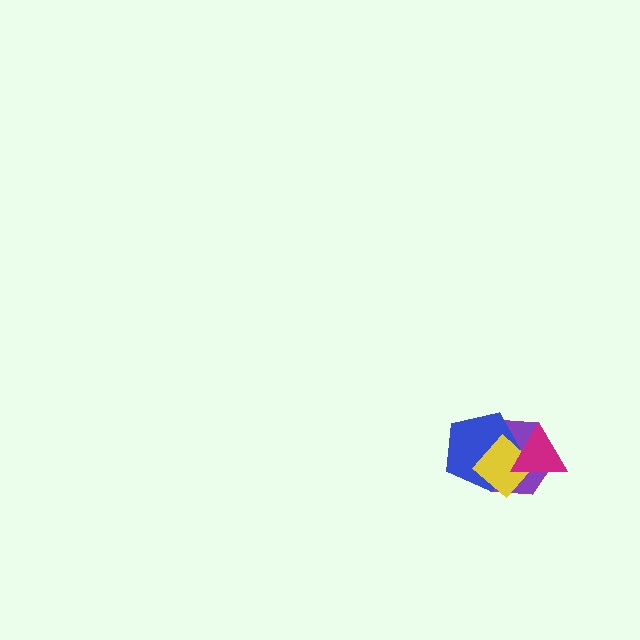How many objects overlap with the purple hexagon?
3 objects overlap with the purple hexagon.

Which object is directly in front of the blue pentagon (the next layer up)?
The yellow diamond is directly in front of the blue pentagon.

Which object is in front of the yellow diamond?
The magenta triangle is in front of the yellow diamond.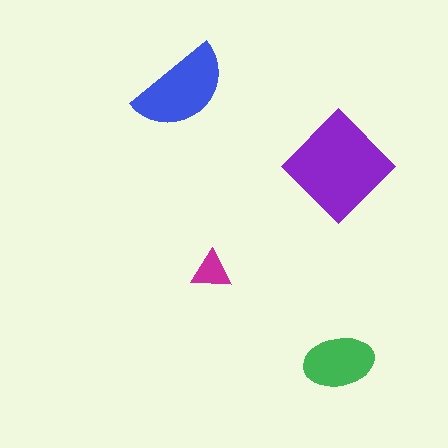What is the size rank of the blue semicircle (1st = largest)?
2nd.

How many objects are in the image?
There are 4 objects in the image.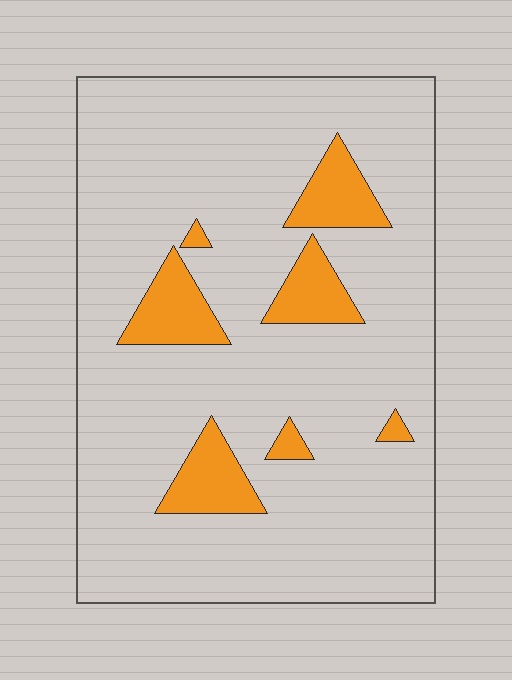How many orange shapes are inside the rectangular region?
7.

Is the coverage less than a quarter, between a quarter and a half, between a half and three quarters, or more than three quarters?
Less than a quarter.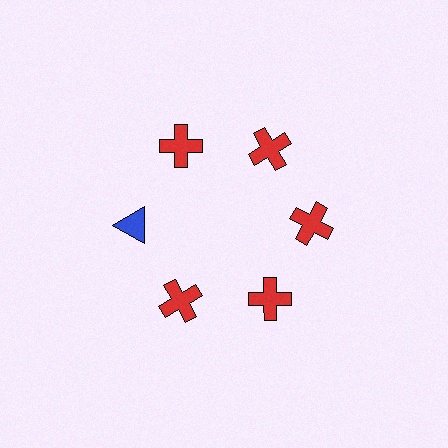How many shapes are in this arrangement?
There are 6 shapes arranged in a ring pattern.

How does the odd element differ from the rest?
It differs in both color (blue instead of red) and shape (triangle instead of cross).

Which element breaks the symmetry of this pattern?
The blue triangle at roughly the 9 o'clock position breaks the symmetry. All other shapes are red crosses.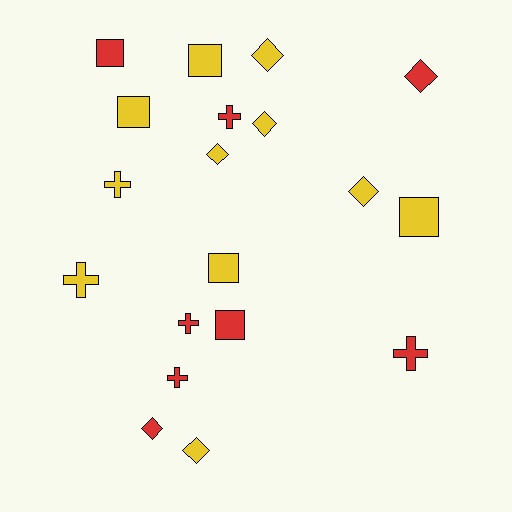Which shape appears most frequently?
Diamond, with 7 objects.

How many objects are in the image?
There are 19 objects.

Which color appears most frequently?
Yellow, with 11 objects.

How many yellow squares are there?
There are 4 yellow squares.